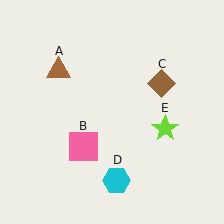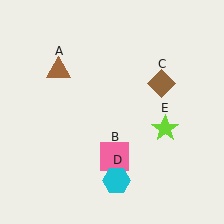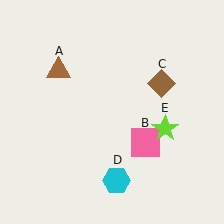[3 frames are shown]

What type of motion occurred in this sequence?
The pink square (object B) rotated counterclockwise around the center of the scene.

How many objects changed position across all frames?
1 object changed position: pink square (object B).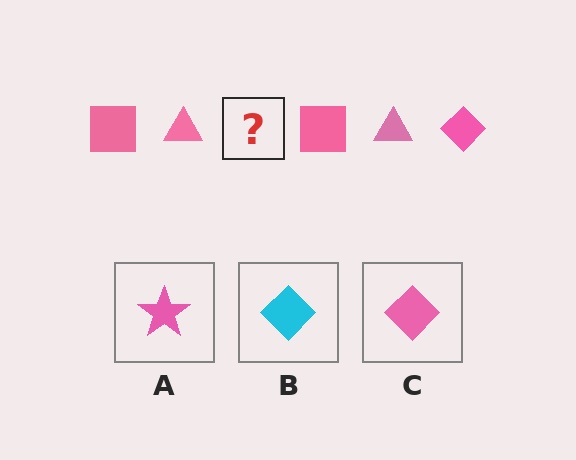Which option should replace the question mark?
Option C.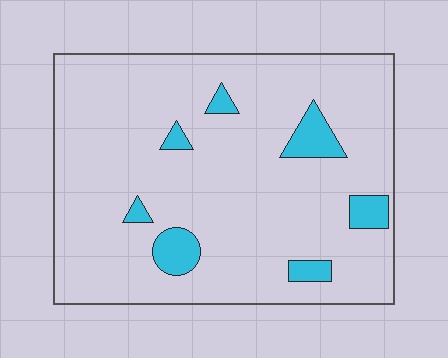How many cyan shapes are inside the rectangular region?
7.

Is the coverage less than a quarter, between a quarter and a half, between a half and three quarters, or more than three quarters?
Less than a quarter.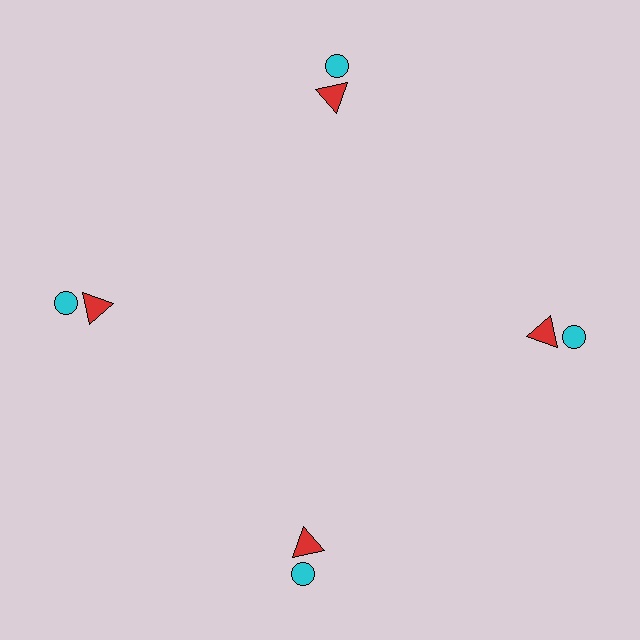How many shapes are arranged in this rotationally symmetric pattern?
There are 8 shapes, arranged in 4 groups of 2.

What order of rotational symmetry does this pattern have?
This pattern has 4-fold rotational symmetry.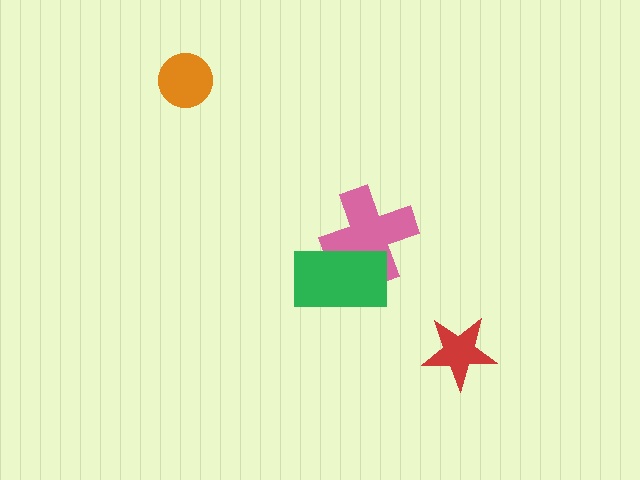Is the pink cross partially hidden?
Yes, it is partially covered by another shape.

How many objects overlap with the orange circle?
0 objects overlap with the orange circle.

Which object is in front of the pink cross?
The green rectangle is in front of the pink cross.